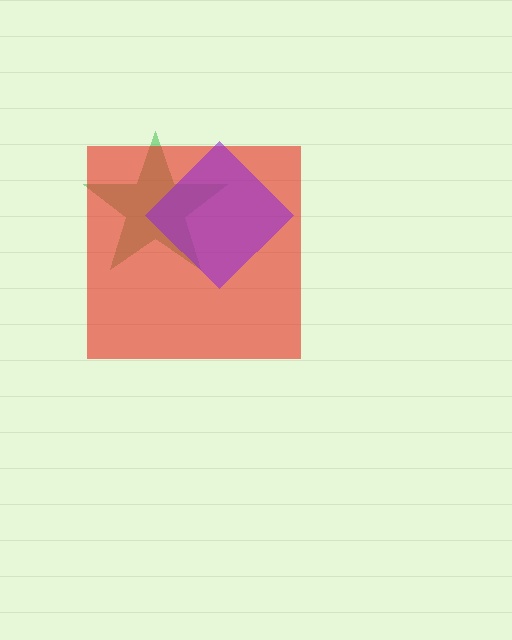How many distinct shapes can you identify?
There are 3 distinct shapes: a green star, a red square, a purple diamond.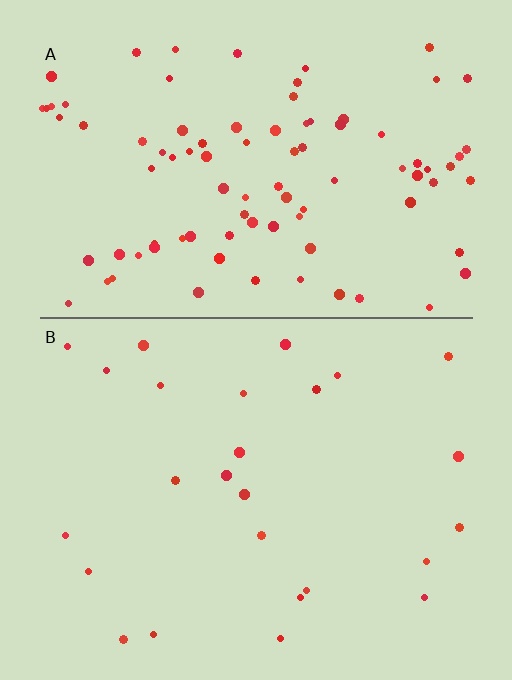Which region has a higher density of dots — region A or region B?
A (the top).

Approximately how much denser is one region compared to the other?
Approximately 3.5× — region A over region B.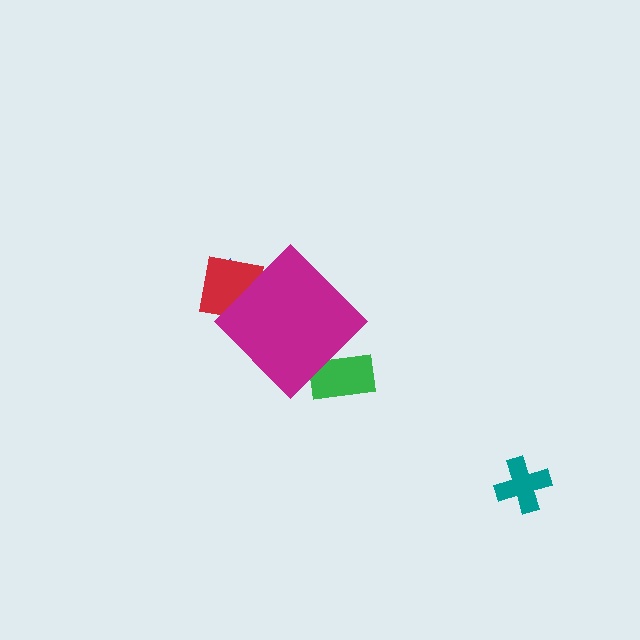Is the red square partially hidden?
Yes, the red square is partially hidden behind the magenta diamond.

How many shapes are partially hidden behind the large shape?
3 shapes are partially hidden.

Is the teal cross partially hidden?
No, the teal cross is fully visible.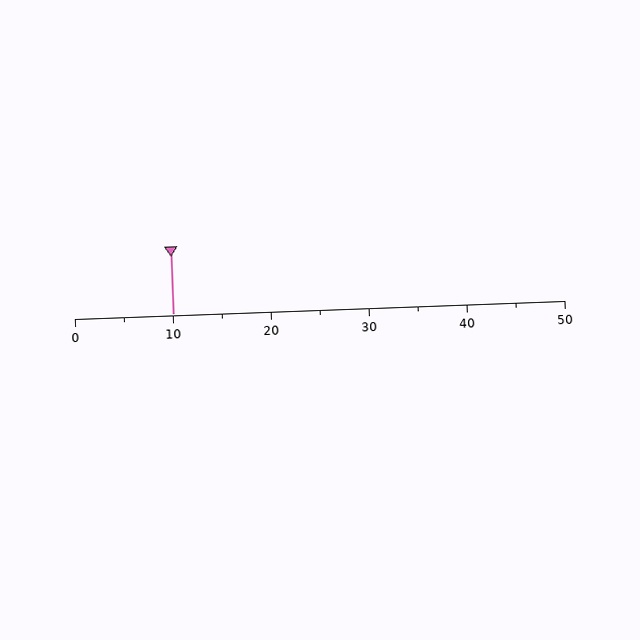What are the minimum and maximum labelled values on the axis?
The axis runs from 0 to 50.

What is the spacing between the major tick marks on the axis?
The major ticks are spaced 10 apart.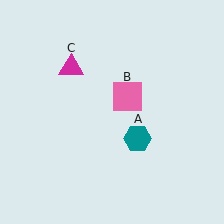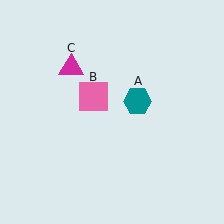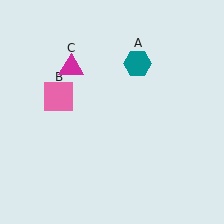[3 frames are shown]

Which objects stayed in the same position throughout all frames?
Magenta triangle (object C) remained stationary.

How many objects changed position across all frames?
2 objects changed position: teal hexagon (object A), pink square (object B).